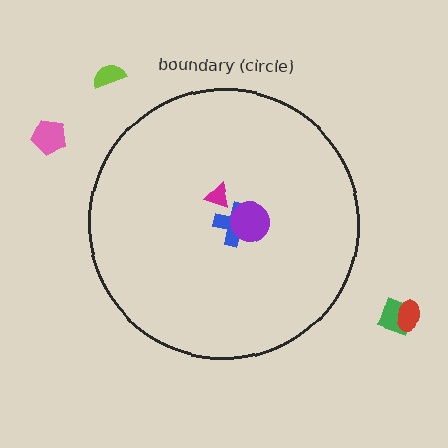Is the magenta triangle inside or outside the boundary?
Inside.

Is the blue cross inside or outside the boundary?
Inside.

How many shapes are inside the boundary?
3 inside, 4 outside.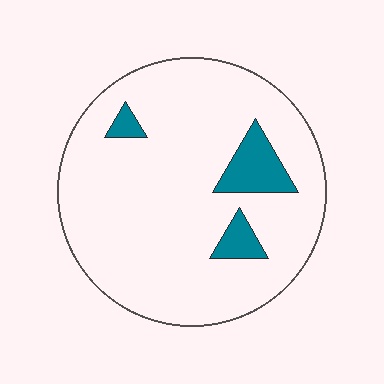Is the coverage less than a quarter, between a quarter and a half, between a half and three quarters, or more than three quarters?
Less than a quarter.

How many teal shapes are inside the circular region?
3.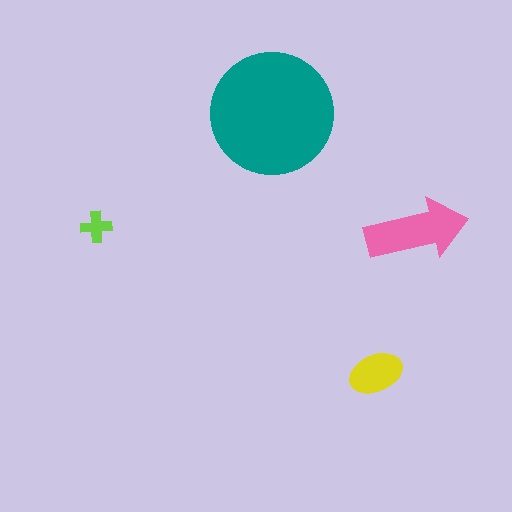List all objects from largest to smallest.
The teal circle, the pink arrow, the yellow ellipse, the lime cross.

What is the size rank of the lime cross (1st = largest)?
4th.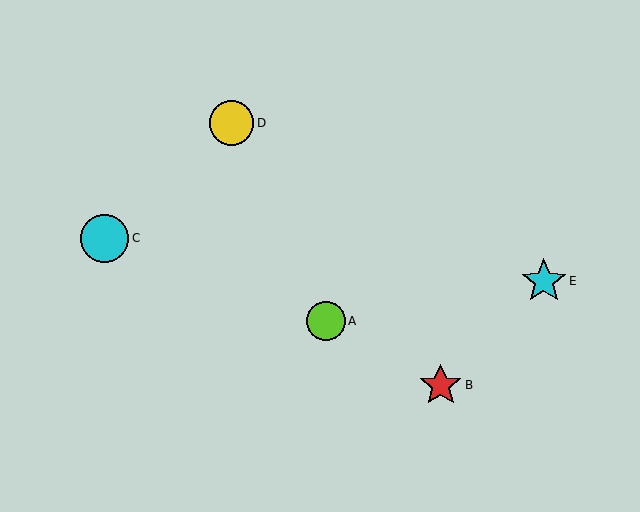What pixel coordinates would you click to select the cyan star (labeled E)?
Click at (544, 281) to select the cyan star E.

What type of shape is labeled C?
Shape C is a cyan circle.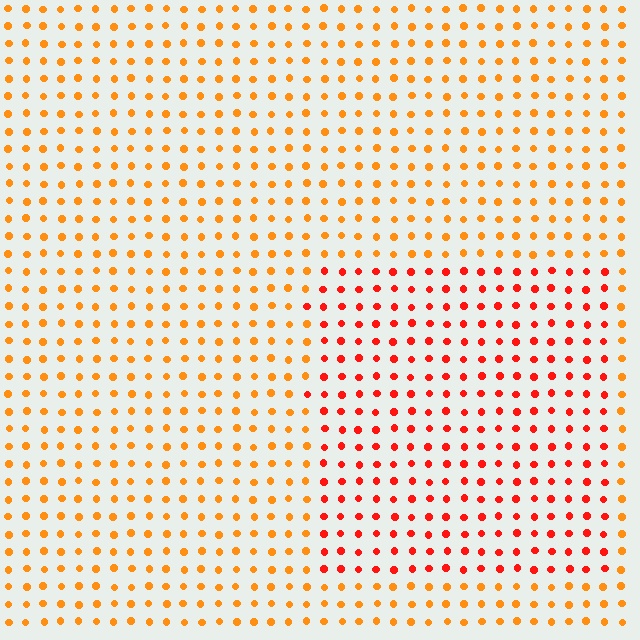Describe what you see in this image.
The image is filled with small orange elements in a uniform arrangement. A rectangle-shaped region is visible where the elements are tinted to a slightly different hue, forming a subtle color boundary.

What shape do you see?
I see a rectangle.